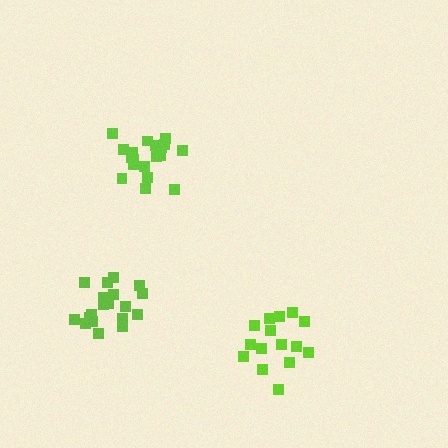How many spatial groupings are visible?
There are 3 spatial groupings.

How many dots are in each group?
Group 1: 15 dots, Group 2: 19 dots, Group 3: 19 dots (53 total).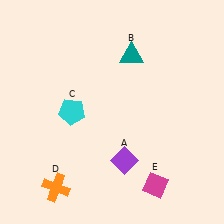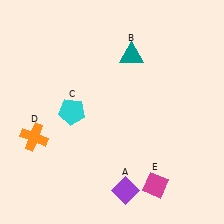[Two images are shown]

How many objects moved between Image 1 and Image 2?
2 objects moved between the two images.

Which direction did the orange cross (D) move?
The orange cross (D) moved up.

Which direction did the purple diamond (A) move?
The purple diamond (A) moved down.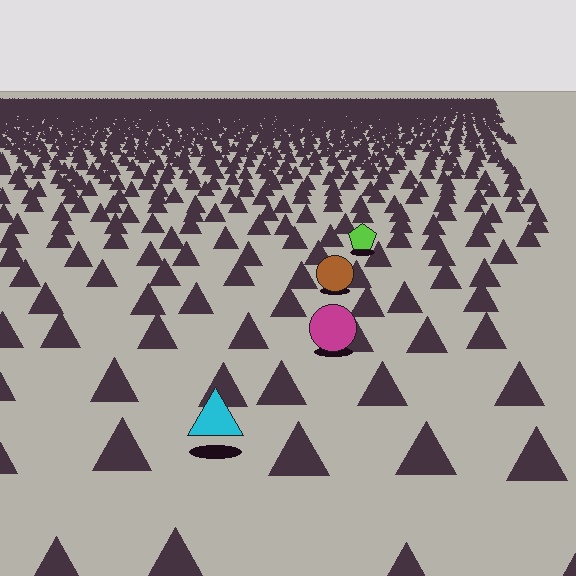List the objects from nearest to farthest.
From nearest to farthest: the cyan triangle, the magenta circle, the brown circle, the lime pentagon.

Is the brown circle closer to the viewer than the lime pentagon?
Yes. The brown circle is closer — you can tell from the texture gradient: the ground texture is coarser near it.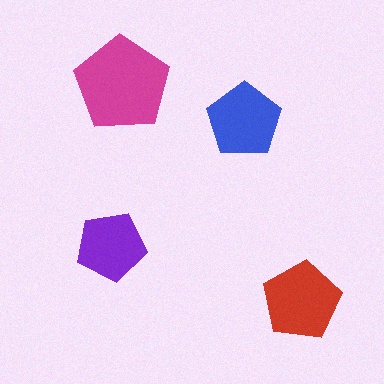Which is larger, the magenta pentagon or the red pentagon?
The magenta one.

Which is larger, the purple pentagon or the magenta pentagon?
The magenta one.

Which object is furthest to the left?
The purple pentagon is leftmost.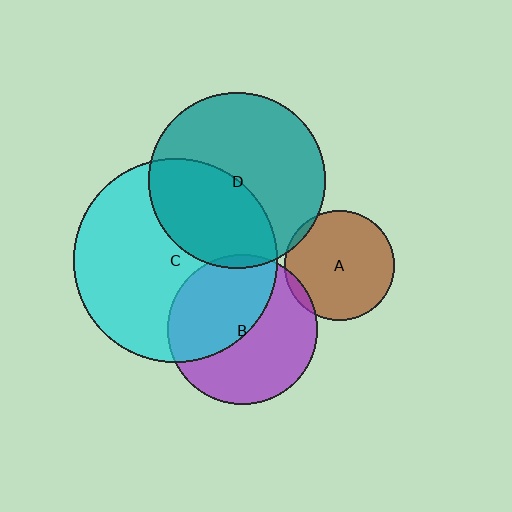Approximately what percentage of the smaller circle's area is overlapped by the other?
Approximately 5%.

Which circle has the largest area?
Circle C (cyan).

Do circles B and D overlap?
Yes.